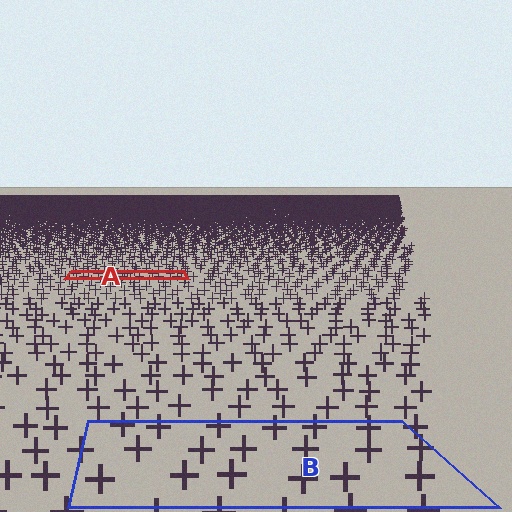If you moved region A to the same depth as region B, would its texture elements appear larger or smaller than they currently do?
They would appear larger. At a closer depth, the same texture elements are projected at a bigger on-screen size.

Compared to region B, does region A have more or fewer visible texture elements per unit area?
Region A has more texture elements per unit area — they are packed more densely because it is farther away.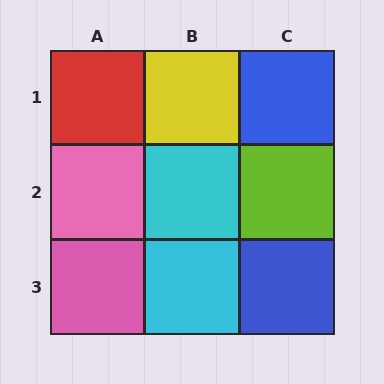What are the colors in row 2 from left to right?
Pink, cyan, lime.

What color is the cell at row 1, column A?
Red.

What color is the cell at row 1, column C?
Blue.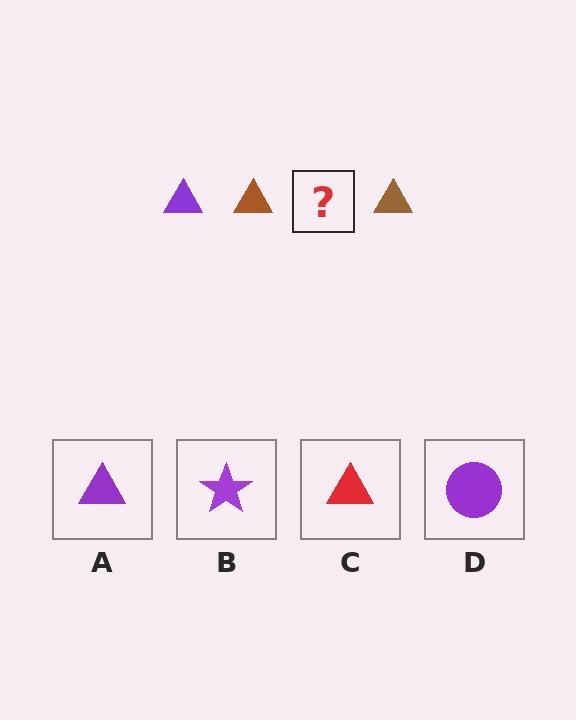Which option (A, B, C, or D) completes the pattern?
A.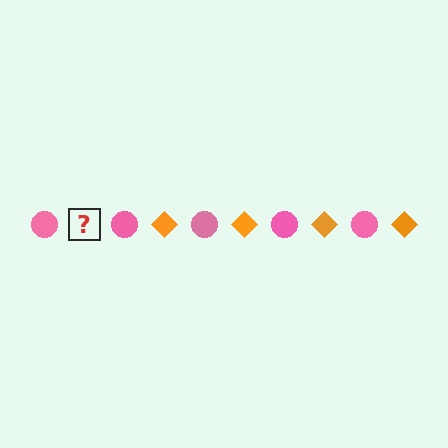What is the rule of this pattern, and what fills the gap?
The rule is that the pattern alternates between pink circle and orange diamond. The gap should be filled with an orange diamond.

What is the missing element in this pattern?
The missing element is an orange diamond.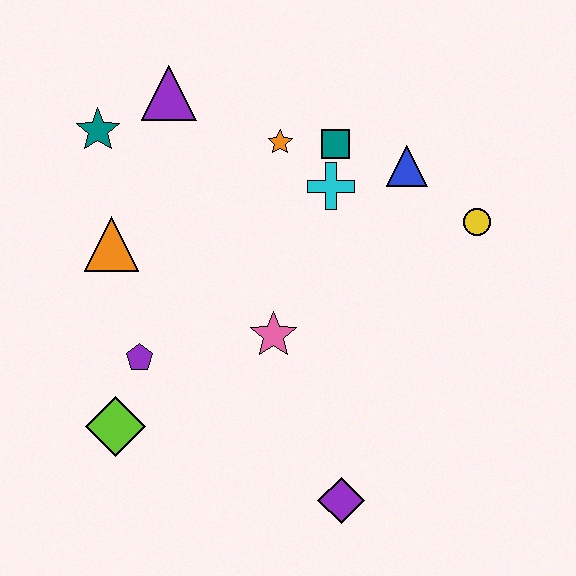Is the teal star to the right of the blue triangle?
No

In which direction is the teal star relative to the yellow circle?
The teal star is to the left of the yellow circle.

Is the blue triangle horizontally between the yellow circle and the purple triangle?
Yes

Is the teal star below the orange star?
No